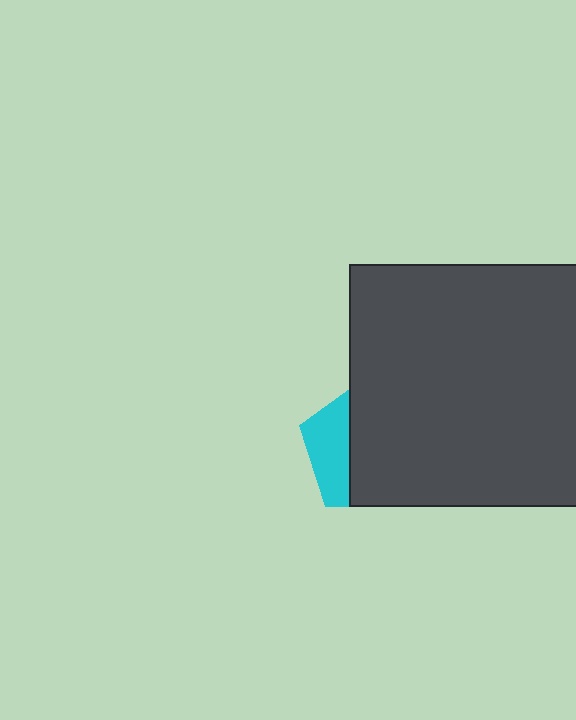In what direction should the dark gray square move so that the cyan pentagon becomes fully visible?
The dark gray square should move right. That is the shortest direction to clear the overlap and leave the cyan pentagon fully visible.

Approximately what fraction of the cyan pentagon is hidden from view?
Roughly 69% of the cyan pentagon is hidden behind the dark gray square.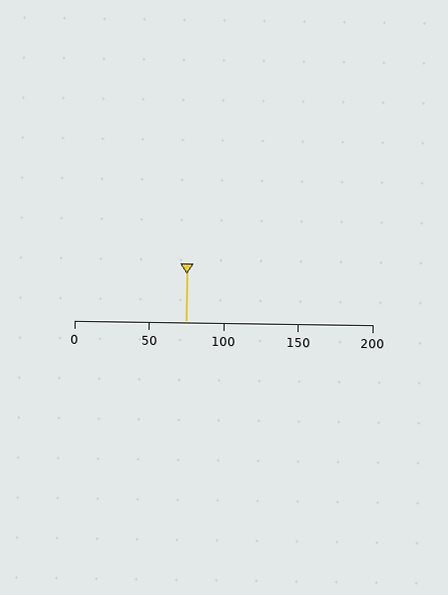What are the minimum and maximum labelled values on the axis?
The axis runs from 0 to 200.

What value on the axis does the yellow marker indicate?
The marker indicates approximately 75.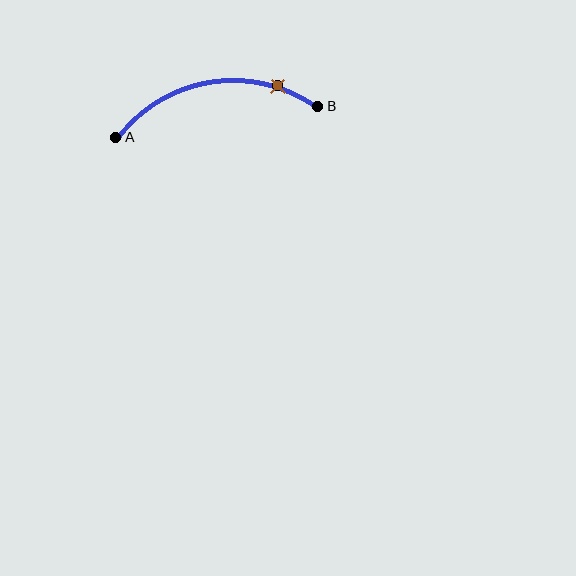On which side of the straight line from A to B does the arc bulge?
The arc bulges above the straight line connecting A and B.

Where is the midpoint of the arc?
The arc midpoint is the point on the curve farthest from the straight line joining A and B. It sits above that line.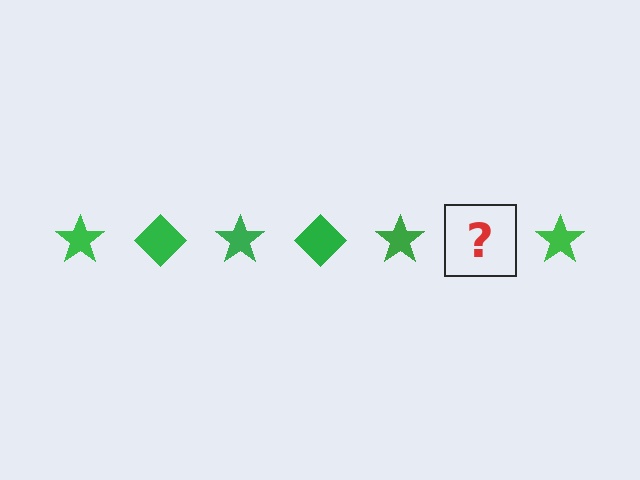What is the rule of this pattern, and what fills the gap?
The rule is that the pattern cycles through star, diamond shapes in green. The gap should be filled with a green diamond.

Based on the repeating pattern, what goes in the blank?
The blank should be a green diamond.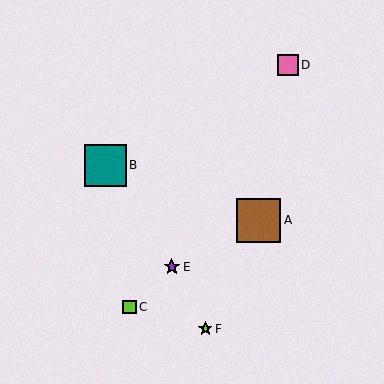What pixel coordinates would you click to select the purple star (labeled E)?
Click at (172, 267) to select the purple star E.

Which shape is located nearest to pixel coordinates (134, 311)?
The lime square (labeled C) at (129, 307) is nearest to that location.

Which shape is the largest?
The brown square (labeled A) is the largest.